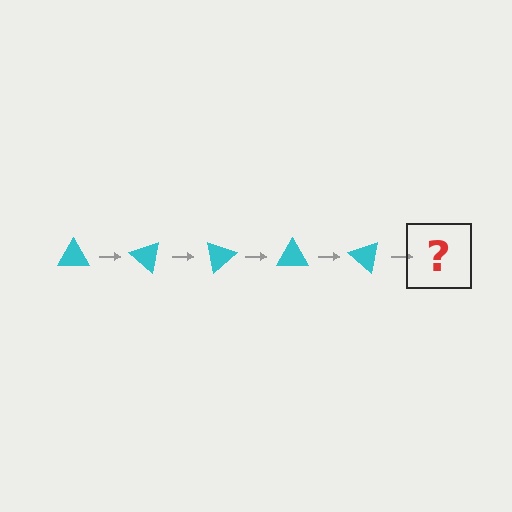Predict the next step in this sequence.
The next step is a cyan triangle rotated 200 degrees.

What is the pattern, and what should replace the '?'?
The pattern is that the triangle rotates 40 degrees each step. The '?' should be a cyan triangle rotated 200 degrees.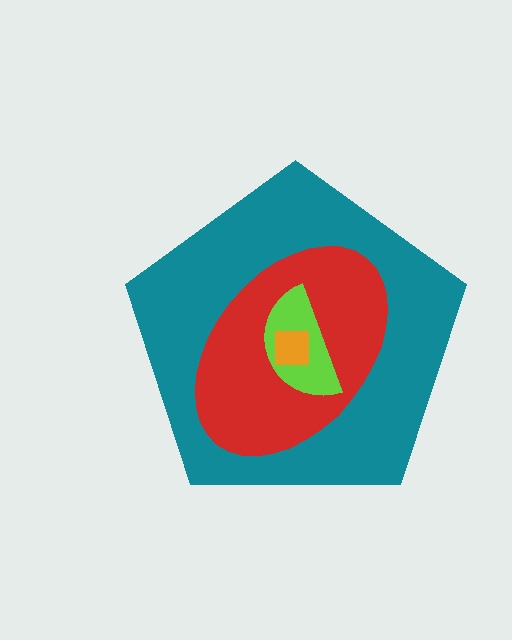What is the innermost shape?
The orange square.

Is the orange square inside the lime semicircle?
Yes.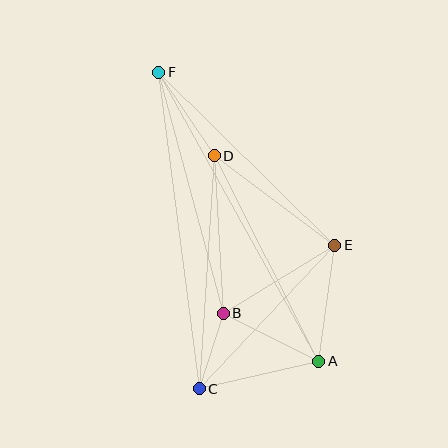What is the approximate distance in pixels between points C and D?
The distance between C and D is approximately 233 pixels.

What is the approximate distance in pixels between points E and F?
The distance between E and F is approximately 247 pixels.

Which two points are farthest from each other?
Points A and F are farthest from each other.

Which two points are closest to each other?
Points B and C are closest to each other.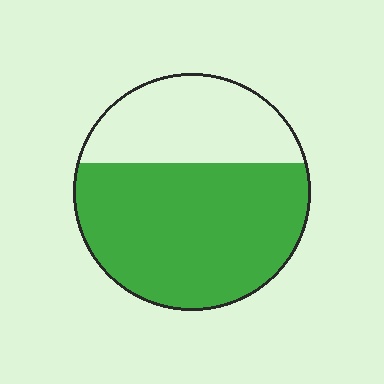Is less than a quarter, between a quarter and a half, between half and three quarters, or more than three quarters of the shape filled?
Between half and three quarters.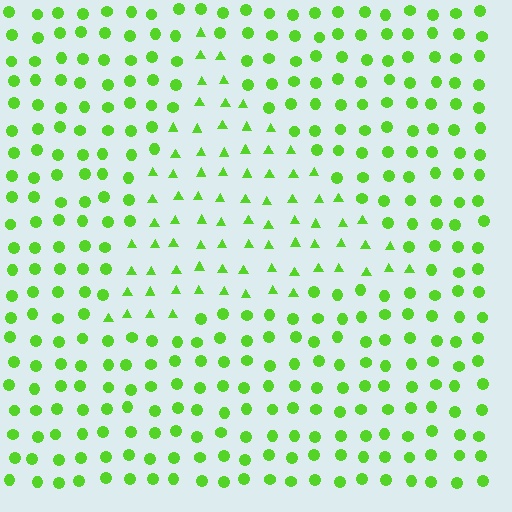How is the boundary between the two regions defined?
The boundary is defined by a change in element shape: triangles inside vs. circles outside. All elements share the same color and spacing.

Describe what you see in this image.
The image is filled with small lime elements arranged in a uniform grid. A triangle-shaped region contains triangles, while the surrounding area contains circles. The boundary is defined purely by the change in element shape.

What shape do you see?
I see a triangle.